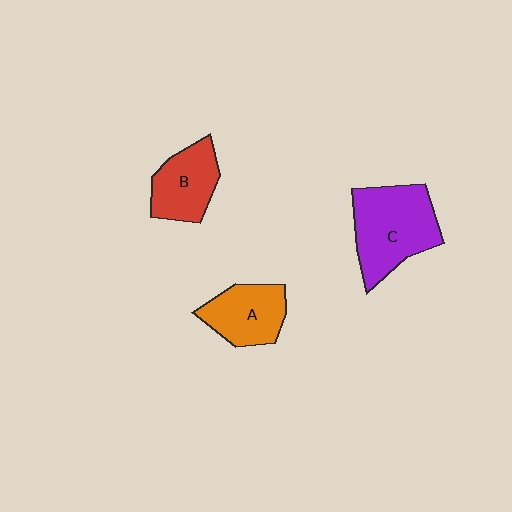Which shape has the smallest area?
Shape B (red).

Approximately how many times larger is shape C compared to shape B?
Approximately 1.5 times.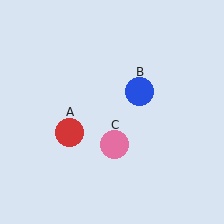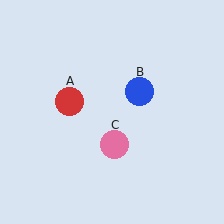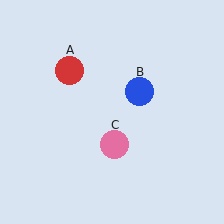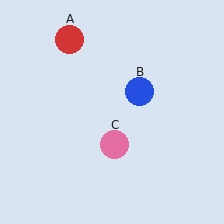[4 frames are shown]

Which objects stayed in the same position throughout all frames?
Blue circle (object B) and pink circle (object C) remained stationary.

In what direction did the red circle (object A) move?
The red circle (object A) moved up.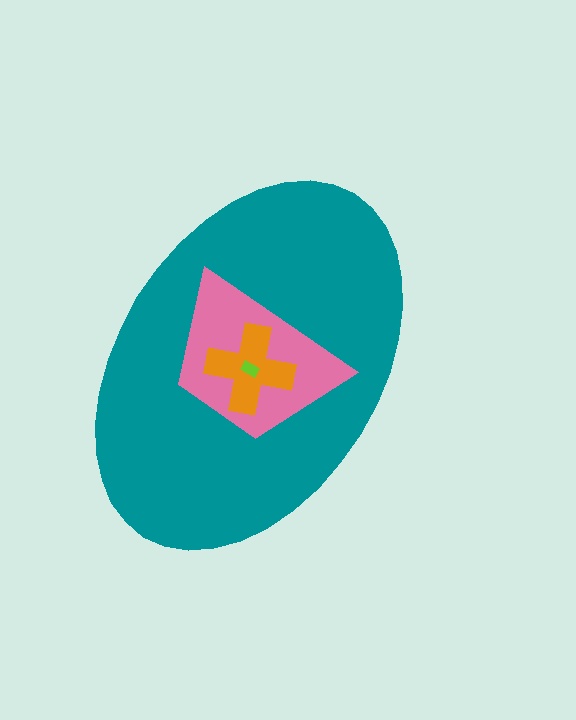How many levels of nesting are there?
4.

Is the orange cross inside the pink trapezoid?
Yes.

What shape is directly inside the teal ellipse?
The pink trapezoid.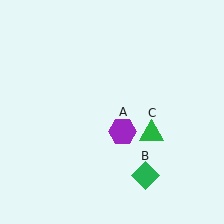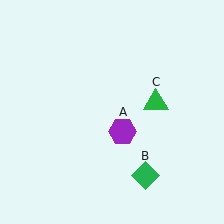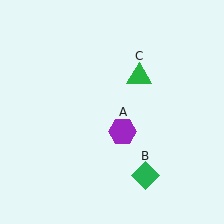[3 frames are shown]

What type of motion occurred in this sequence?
The green triangle (object C) rotated counterclockwise around the center of the scene.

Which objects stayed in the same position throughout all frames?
Purple hexagon (object A) and green diamond (object B) remained stationary.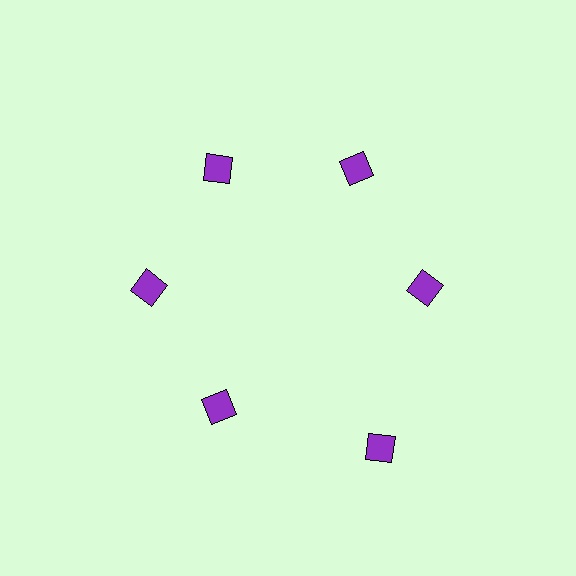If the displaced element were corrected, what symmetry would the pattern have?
It would have 6-fold rotational symmetry — the pattern would map onto itself every 60 degrees.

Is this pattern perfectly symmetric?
No. The 6 purple squares are arranged in a ring, but one element near the 5 o'clock position is pushed outward from the center, breaking the 6-fold rotational symmetry.